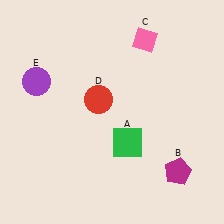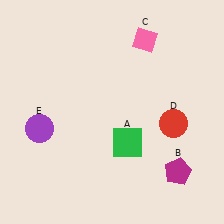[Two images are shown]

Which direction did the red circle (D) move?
The red circle (D) moved right.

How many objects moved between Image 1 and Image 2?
2 objects moved between the two images.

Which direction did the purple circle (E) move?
The purple circle (E) moved down.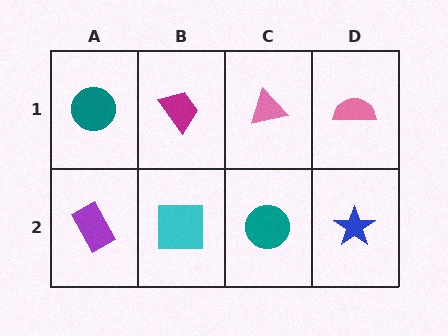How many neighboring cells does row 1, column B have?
3.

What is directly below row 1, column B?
A cyan square.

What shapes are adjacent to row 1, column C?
A teal circle (row 2, column C), a magenta trapezoid (row 1, column B), a pink semicircle (row 1, column D).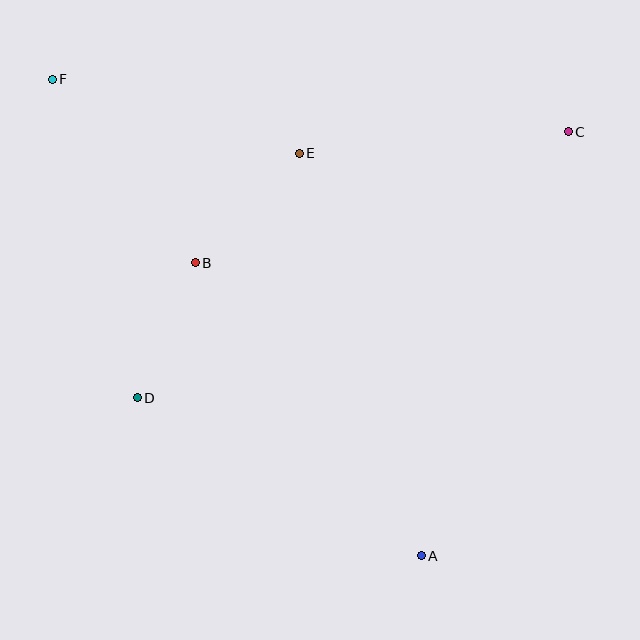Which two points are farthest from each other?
Points A and F are farthest from each other.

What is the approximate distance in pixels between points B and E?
The distance between B and E is approximately 151 pixels.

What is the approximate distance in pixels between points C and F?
The distance between C and F is approximately 519 pixels.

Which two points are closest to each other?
Points B and D are closest to each other.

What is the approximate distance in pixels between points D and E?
The distance between D and E is approximately 293 pixels.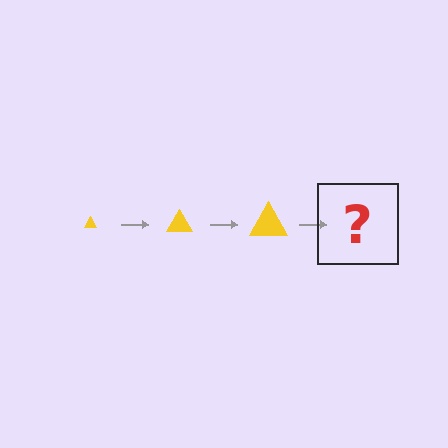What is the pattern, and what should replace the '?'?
The pattern is that the triangle gets progressively larger each step. The '?' should be a yellow triangle, larger than the previous one.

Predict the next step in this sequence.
The next step is a yellow triangle, larger than the previous one.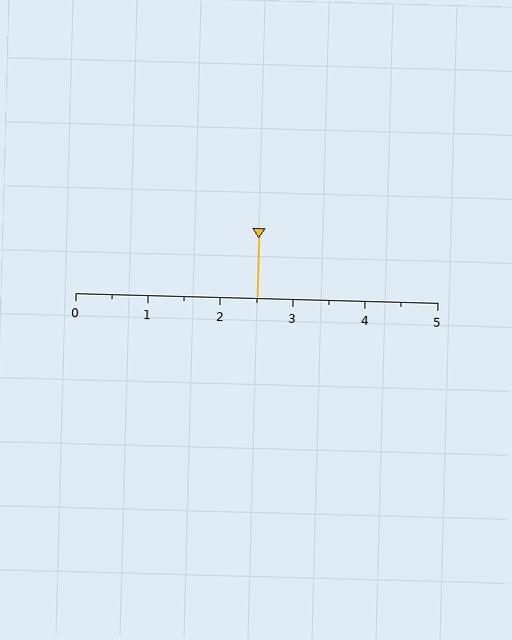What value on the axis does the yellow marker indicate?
The marker indicates approximately 2.5.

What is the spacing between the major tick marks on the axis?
The major ticks are spaced 1 apart.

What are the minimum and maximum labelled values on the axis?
The axis runs from 0 to 5.